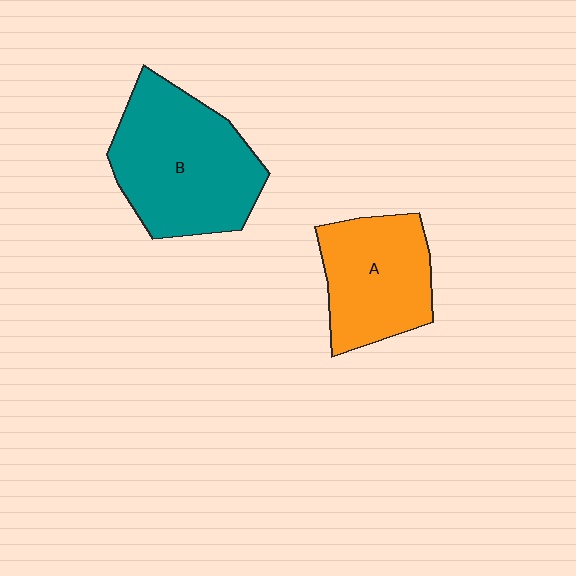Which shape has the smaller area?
Shape A (orange).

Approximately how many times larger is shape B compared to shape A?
Approximately 1.4 times.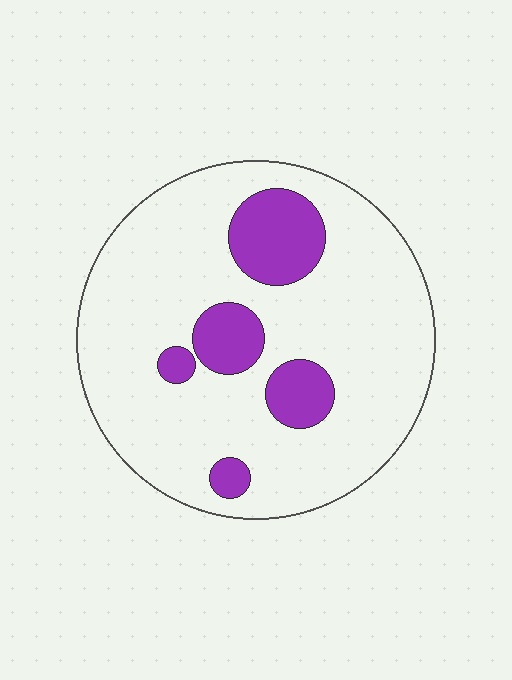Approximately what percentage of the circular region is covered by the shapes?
Approximately 20%.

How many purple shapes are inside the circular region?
5.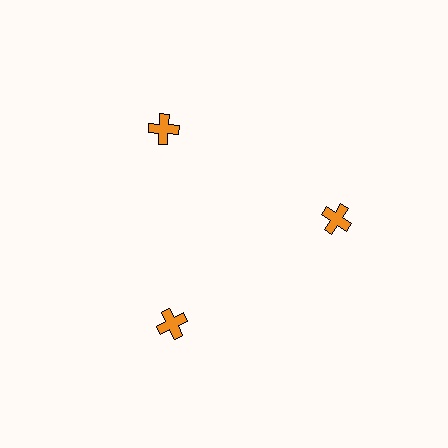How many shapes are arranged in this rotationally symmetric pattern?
There are 3 shapes, arranged in 3 groups of 1.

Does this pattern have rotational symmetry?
Yes, this pattern has 3-fold rotational symmetry. It looks the same after rotating 120 degrees around the center.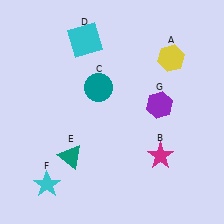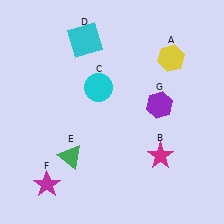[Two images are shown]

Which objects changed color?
C changed from teal to cyan. E changed from teal to green. F changed from cyan to magenta.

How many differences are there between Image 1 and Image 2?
There are 3 differences between the two images.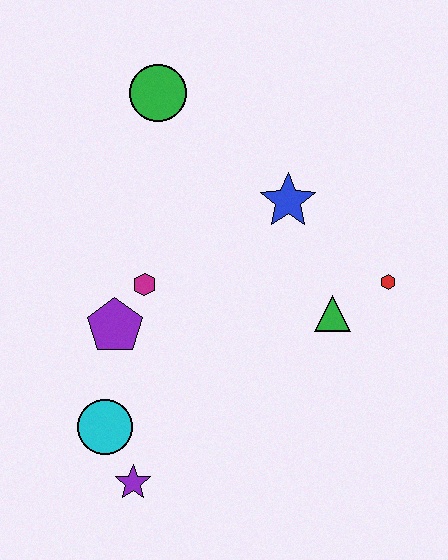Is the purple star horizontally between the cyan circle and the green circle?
Yes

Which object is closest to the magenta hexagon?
The purple pentagon is closest to the magenta hexagon.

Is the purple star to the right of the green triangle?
No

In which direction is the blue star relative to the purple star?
The blue star is above the purple star.